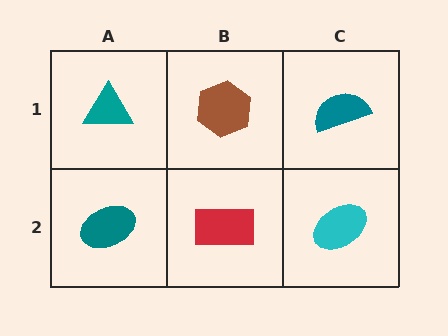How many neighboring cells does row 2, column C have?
2.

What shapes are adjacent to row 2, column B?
A brown hexagon (row 1, column B), a teal ellipse (row 2, column A), a cyan ellipse (row 2, column C).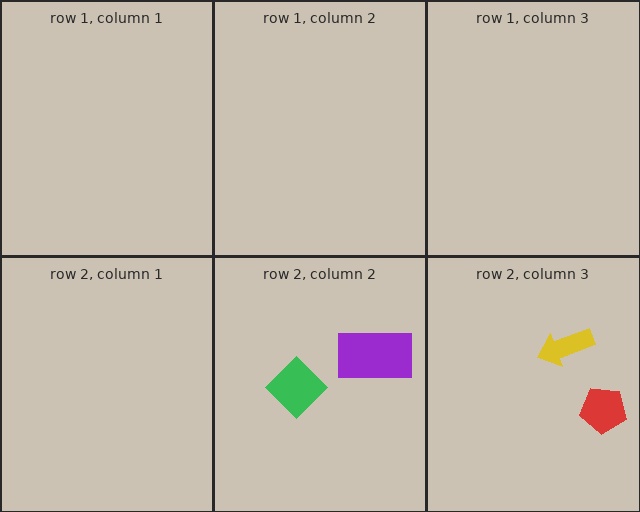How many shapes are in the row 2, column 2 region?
2.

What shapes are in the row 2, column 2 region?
The purple rectangle, the green diamond.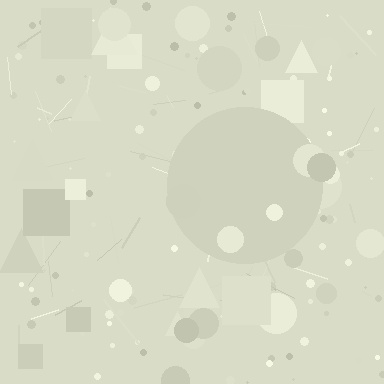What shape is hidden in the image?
A circle is hidden in the image.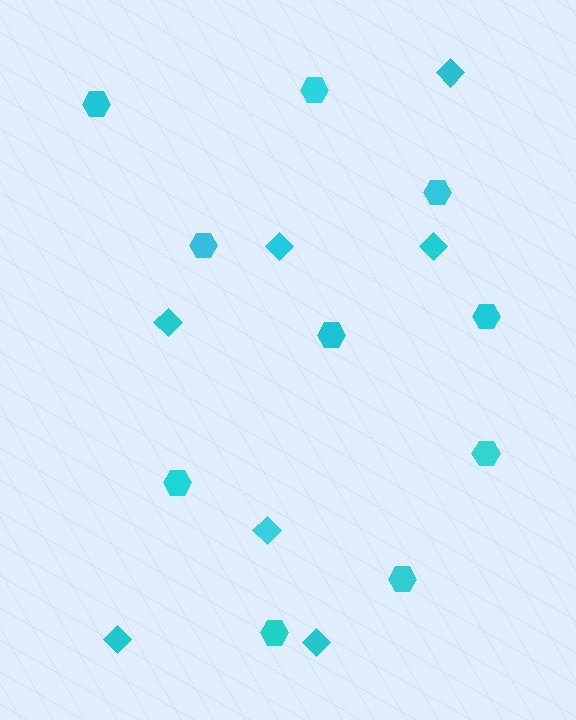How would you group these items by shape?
There are 2 groups: one group of diamonds (7) and one group of hexagons (10).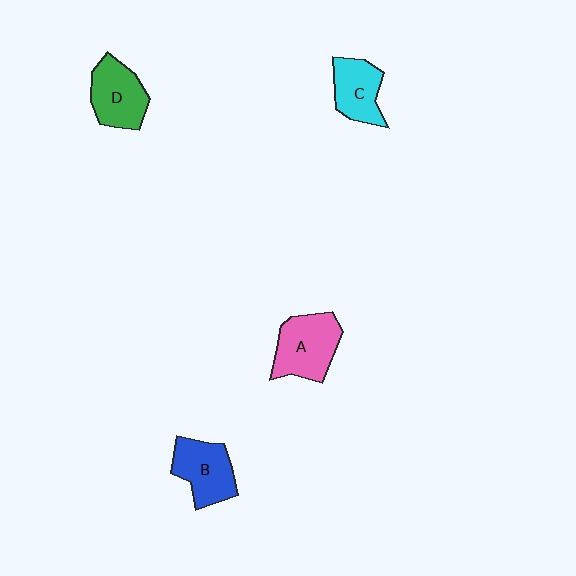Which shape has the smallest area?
Shape C (cyan).